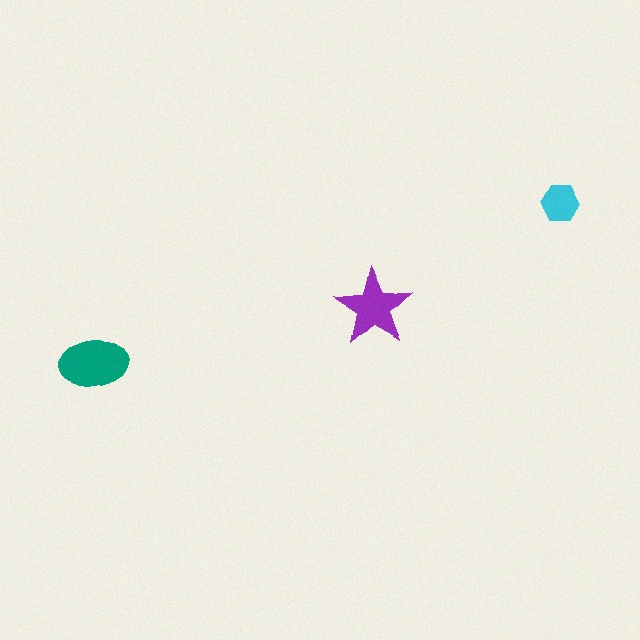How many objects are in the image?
There are 3 objects in the image.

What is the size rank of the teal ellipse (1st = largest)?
1st.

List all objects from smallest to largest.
The cyan hexagon, the purple star, the teal ellipse.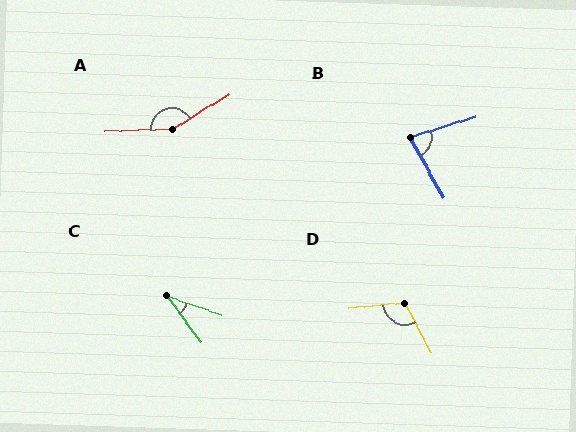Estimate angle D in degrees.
Approximately 112 degrees.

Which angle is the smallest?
C, at approximately 34 degrees.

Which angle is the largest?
A, at approximately 150 degrees.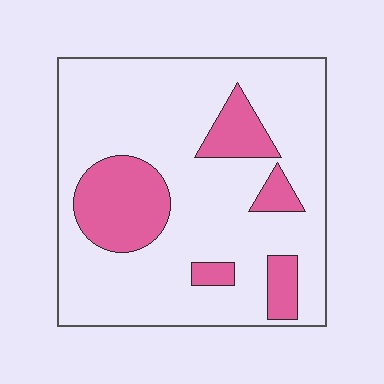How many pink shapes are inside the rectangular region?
5.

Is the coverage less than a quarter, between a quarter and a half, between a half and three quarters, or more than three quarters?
Less than a quarter.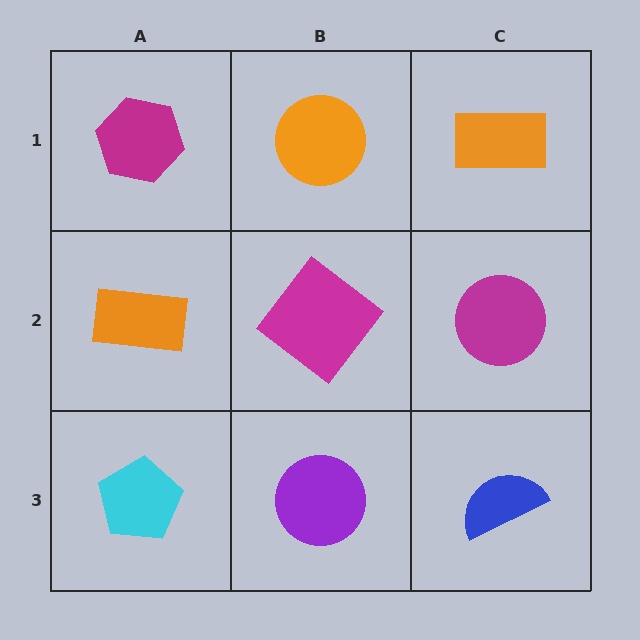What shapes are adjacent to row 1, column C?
A magenta circle (row 2, column C), an orange circle (row 1, column B).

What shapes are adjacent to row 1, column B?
A magenta diamond (row 2, column B), a magenta hexagon (row 1, column A), an orange rectangle (row 1, column C).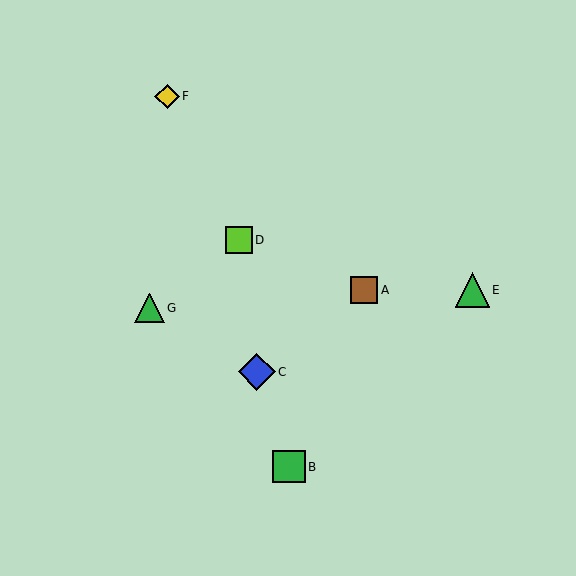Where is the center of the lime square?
The center of the lime square is at (239, 240).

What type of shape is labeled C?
Shape C is a blue diamond.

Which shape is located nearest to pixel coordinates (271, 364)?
The blue diamond (labeled C) at (257, 372) is nearest to that location.